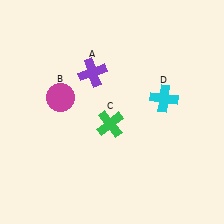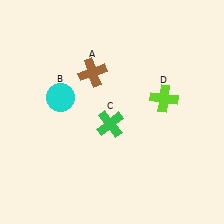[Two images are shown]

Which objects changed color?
A changed from purple to brown. B changed from magenta to cyan. D changed from cyan to lime.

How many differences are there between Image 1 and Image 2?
There are 3 differences between the two images.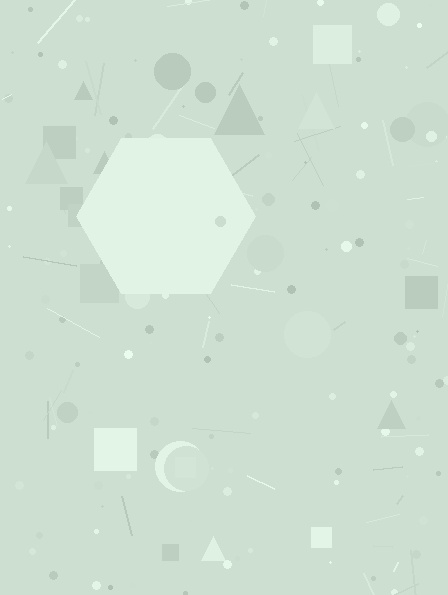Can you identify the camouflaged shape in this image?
The camouflaged shape is a hexagon.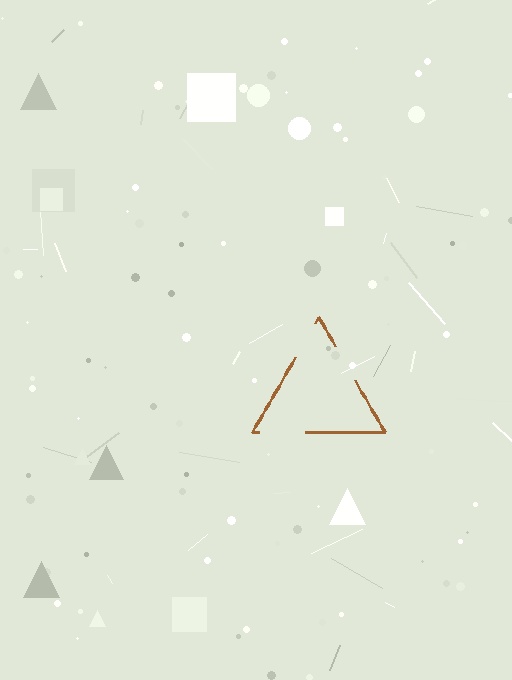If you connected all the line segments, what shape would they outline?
They would outline a triangle.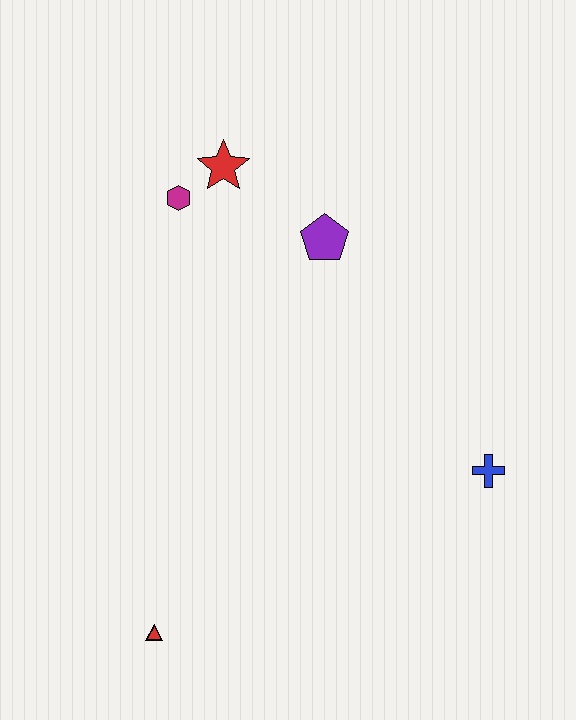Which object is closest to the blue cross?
The purple pentagon is closest to the blue cross.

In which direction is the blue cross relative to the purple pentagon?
The blue cross is below the purple pentagon.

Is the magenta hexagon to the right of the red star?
No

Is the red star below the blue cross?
No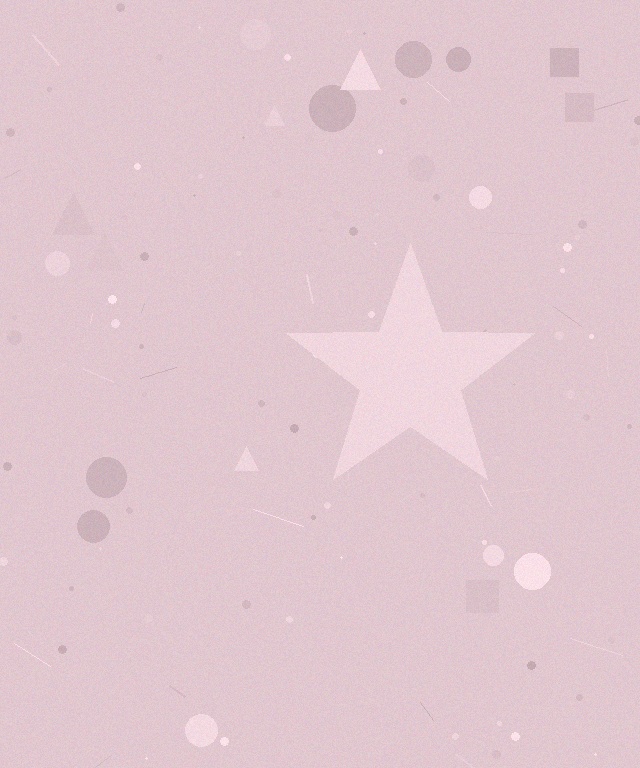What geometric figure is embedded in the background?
A star is embedded in the background.